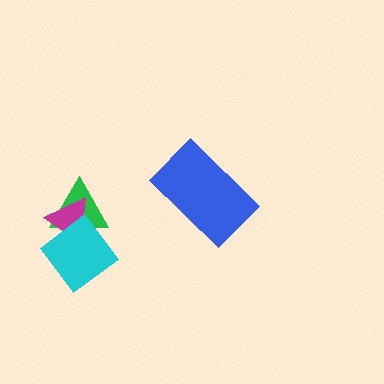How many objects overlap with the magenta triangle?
2 objects overlap with the magenta triangle.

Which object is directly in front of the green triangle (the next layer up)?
The magenta triangle is directly in front of the green triangle.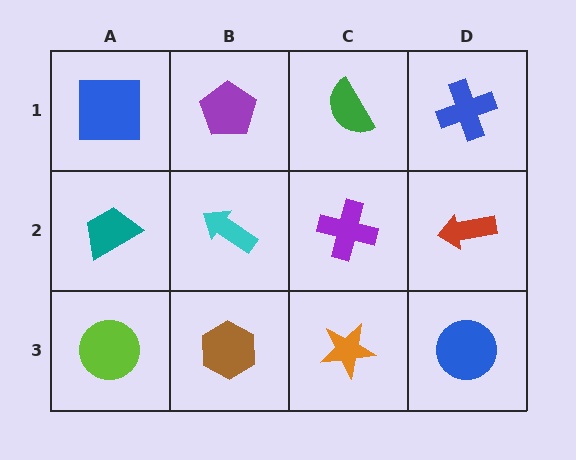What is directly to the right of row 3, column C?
A blue circle.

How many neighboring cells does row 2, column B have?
4.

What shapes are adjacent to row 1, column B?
A cyan arrow (row 2, column B), a blue square (row 1, column A), a green semicircle (row 1, column C).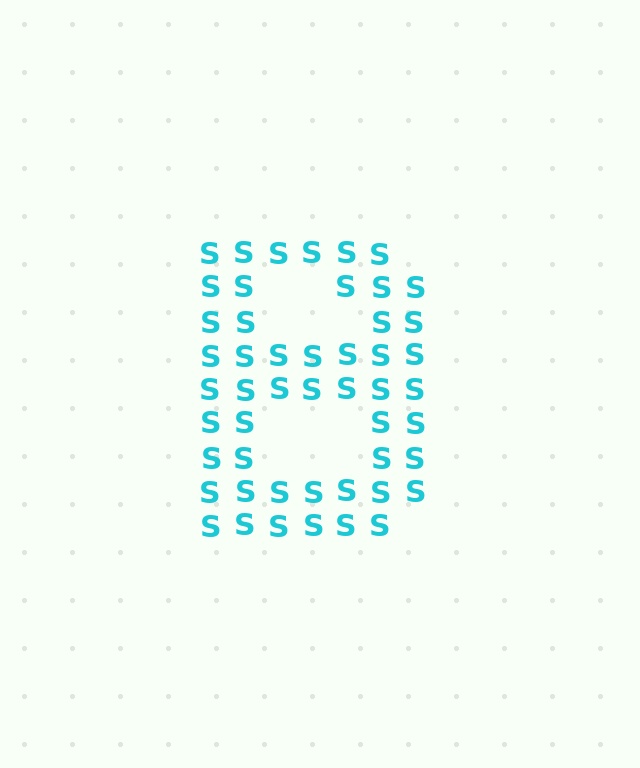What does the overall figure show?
The overall figure shows the letter B.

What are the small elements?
The small elements are letter S's.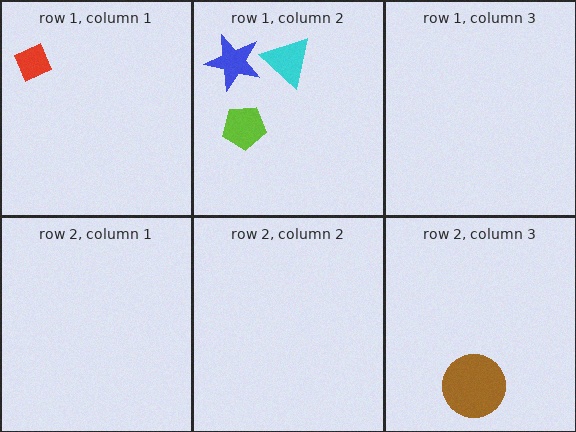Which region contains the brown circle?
The row 2, column 3 region.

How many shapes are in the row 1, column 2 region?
3.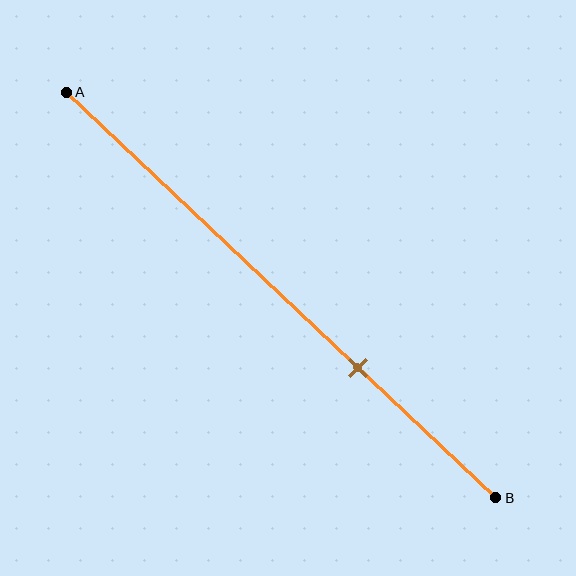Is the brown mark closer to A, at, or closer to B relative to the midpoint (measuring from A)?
The brown mark is closer to point B than the midpoint of segment AB.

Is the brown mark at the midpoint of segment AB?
No, the mark is at about 70% from A, not at the 50% midpoint.